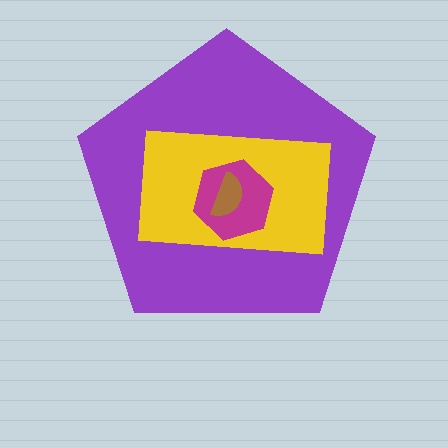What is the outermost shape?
The purple pentagon.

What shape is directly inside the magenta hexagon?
The brown semicircle.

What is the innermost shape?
The brown semicircle.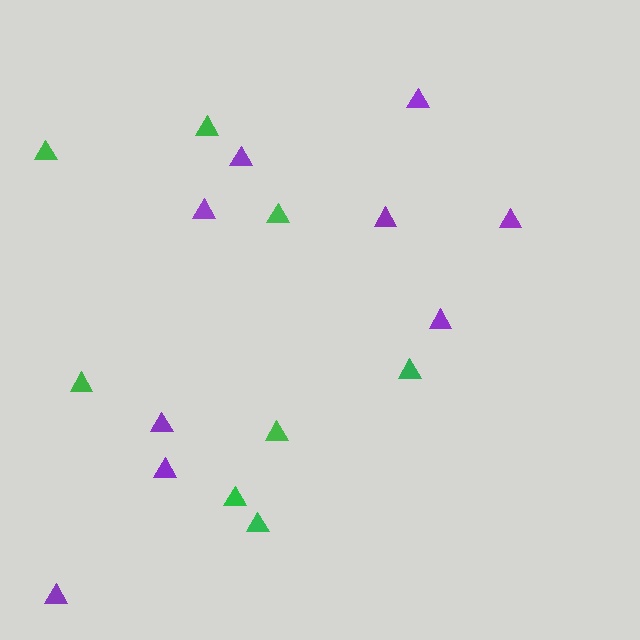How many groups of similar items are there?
There are 2 groups: one group of green triangles (8) and one group of purple triangles (9).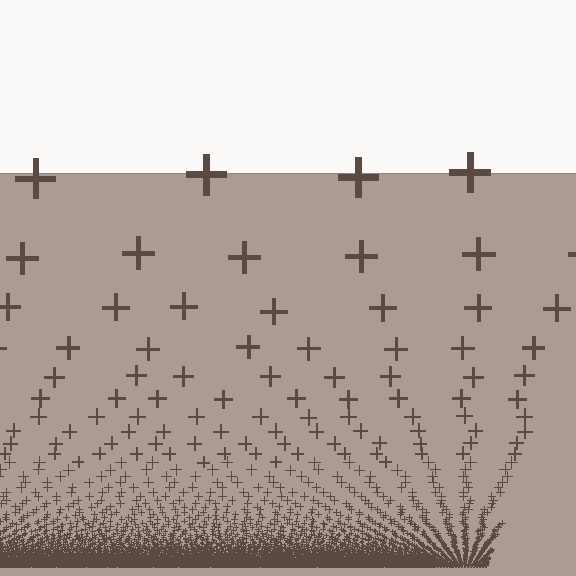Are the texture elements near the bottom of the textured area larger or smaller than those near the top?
Smaller. The gradient is inverted — elements near the bottom are smaller and denser.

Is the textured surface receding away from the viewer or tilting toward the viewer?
The surface appears to tilt toward the viewer. Texture elements get larger and sparser toward the top.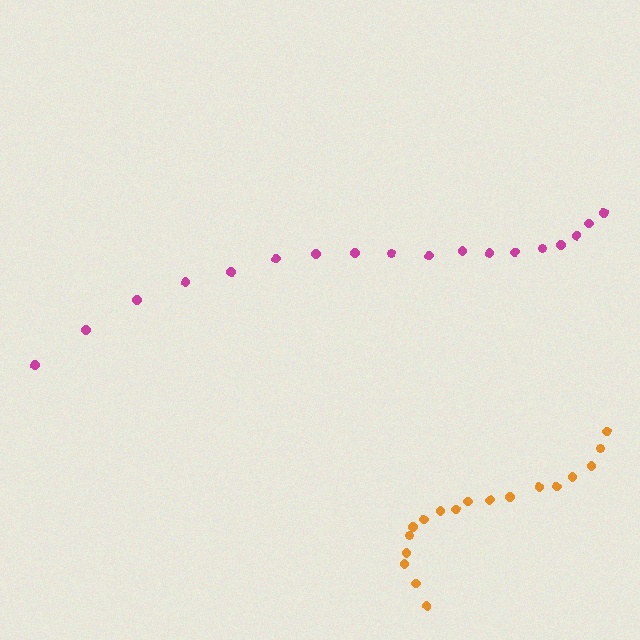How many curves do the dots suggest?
There are 2 distinct paths.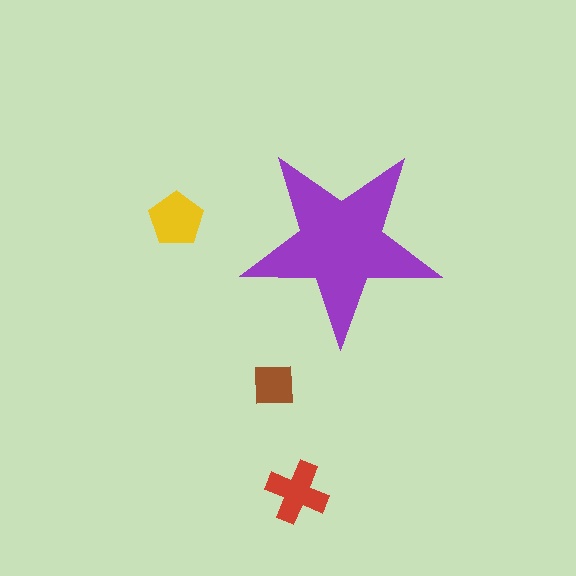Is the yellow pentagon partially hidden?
No, the yellow pentagon is fully visible.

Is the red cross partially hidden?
No, the red cross is fully visible.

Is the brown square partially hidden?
No, the brown square is fully visible.